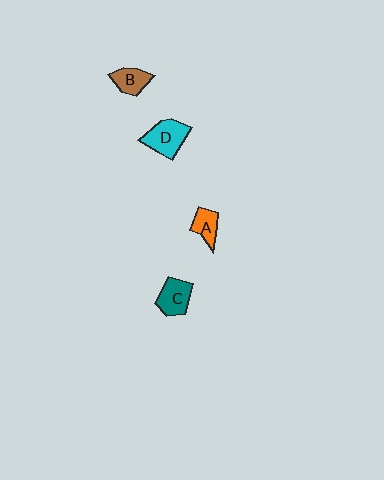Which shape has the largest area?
Shape D (cyan).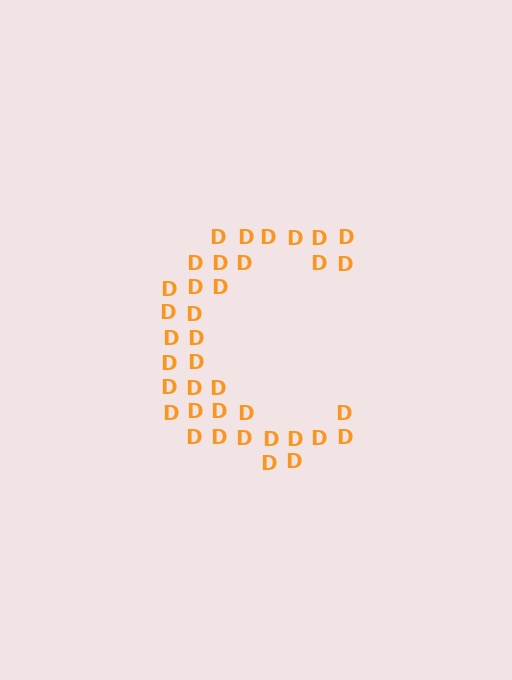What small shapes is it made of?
It is made of small letter D's.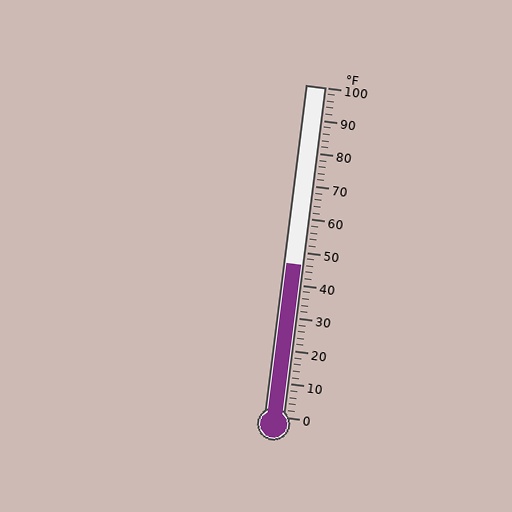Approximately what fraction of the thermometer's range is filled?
The thermometer is filled to approximately 45% of its range.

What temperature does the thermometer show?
The thermometer shows approximately 46°F.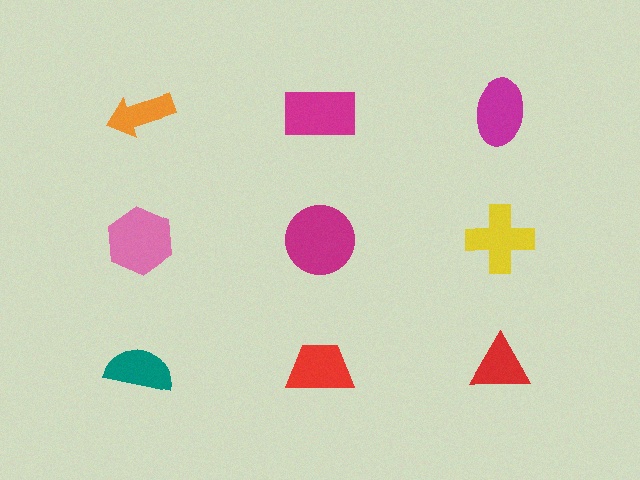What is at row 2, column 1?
A pink hexagon.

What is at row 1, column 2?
A magenta rectangle.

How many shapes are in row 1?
3 shapes.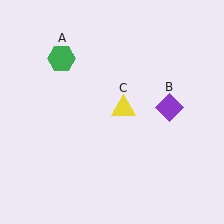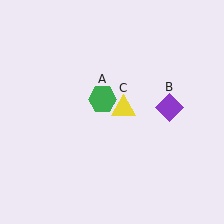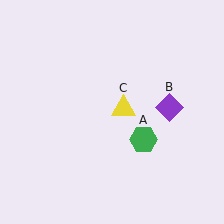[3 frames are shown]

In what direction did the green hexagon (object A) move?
The green hexagon (object A) moved down and to the right.